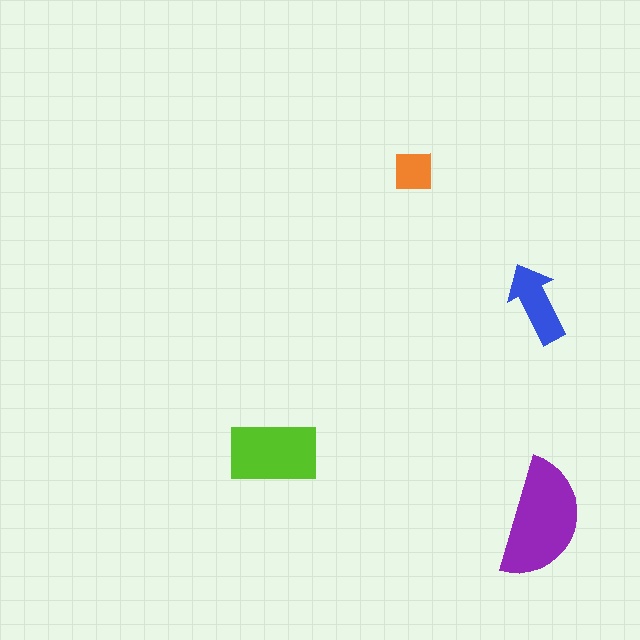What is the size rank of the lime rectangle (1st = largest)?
2nd.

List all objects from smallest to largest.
The orange square, the blue arrow, the lime rectangle, the purple semicircle.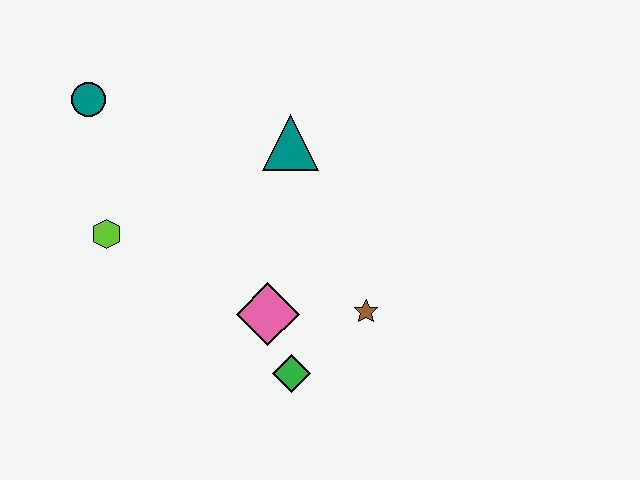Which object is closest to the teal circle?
The lime hexagon is closest to the teal circle.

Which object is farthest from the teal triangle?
The green diamond is farthest from the teal triangle.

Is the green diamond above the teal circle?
No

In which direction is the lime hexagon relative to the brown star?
The lime hexagon is to the left of the brown star.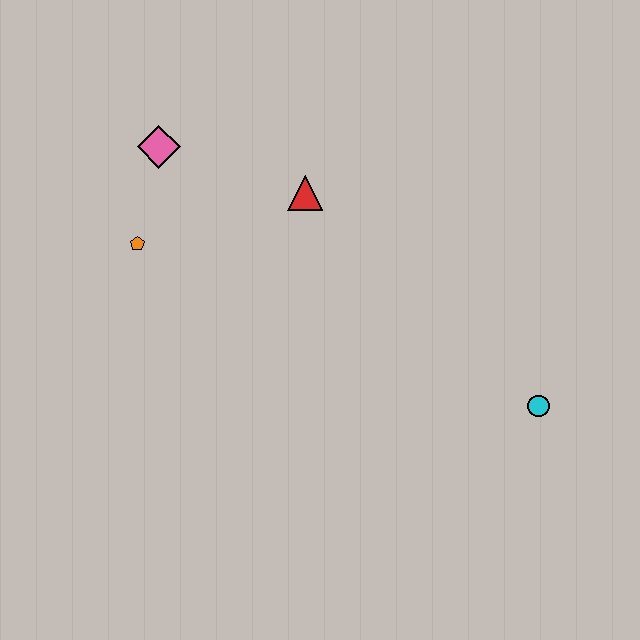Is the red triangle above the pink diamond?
No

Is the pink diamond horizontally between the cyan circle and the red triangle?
No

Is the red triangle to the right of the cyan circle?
No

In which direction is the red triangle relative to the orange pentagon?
The red triangle is to the right of the orange pentagon.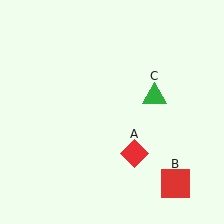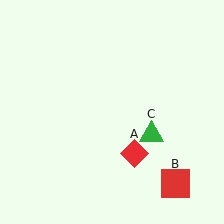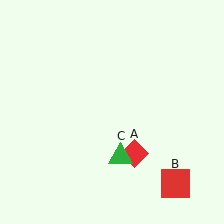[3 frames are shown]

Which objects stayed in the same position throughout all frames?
Red diamond (object A) and red square (object B) remained stationary.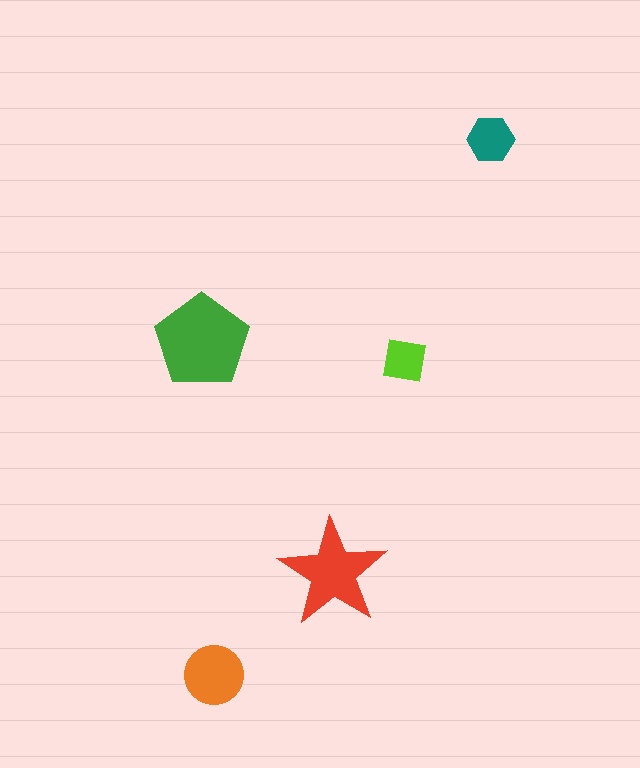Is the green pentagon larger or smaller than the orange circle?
Larger.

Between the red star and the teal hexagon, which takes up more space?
The red star.